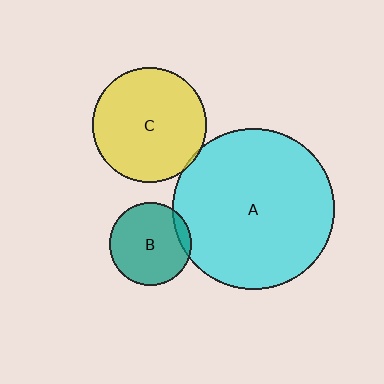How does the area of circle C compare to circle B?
Approximately 1.9 times.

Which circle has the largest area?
Circle A (cyan).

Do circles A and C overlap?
Yes.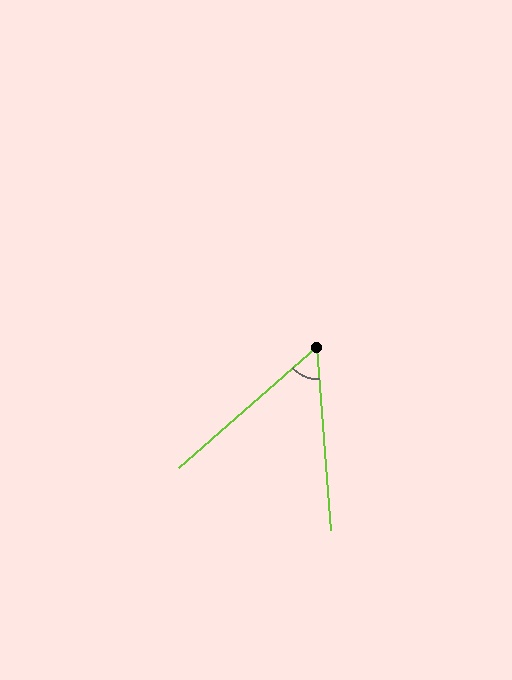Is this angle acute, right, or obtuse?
It is acute.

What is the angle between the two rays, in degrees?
Approximately 53 degrees.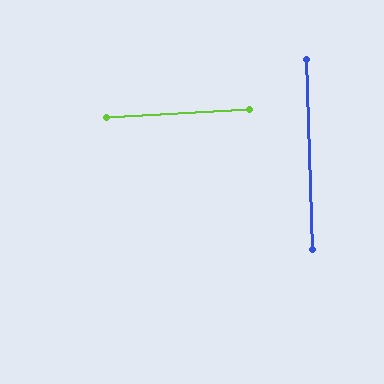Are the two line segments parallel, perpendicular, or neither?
Perpendicular — they meet at approximately 88°.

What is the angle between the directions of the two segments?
Approximately 88 degrees.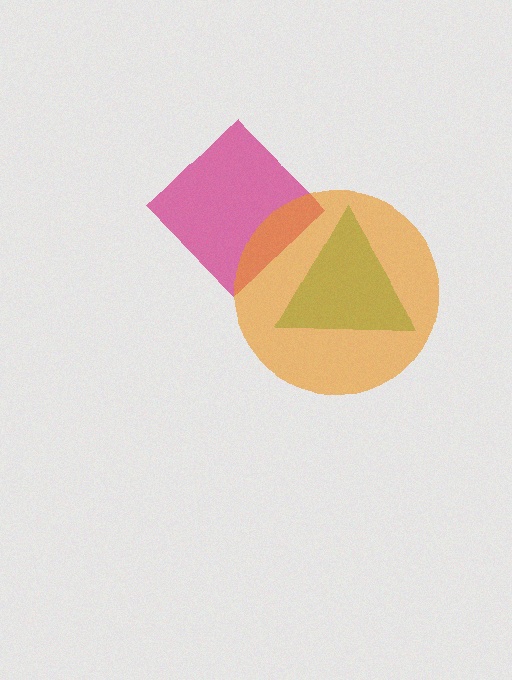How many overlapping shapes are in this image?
There are 3 overlapping shapes in the image.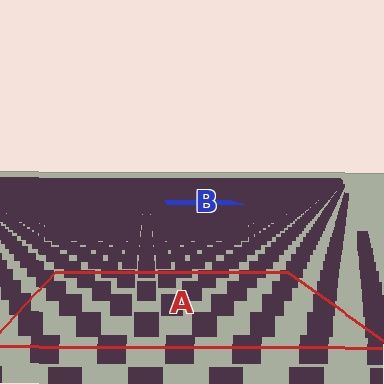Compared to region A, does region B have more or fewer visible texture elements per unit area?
Region B has more texture elements per unit area — they are packed more densely because it is farther away.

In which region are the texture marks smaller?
The texture marks are smaller in region B, because it is farther away.